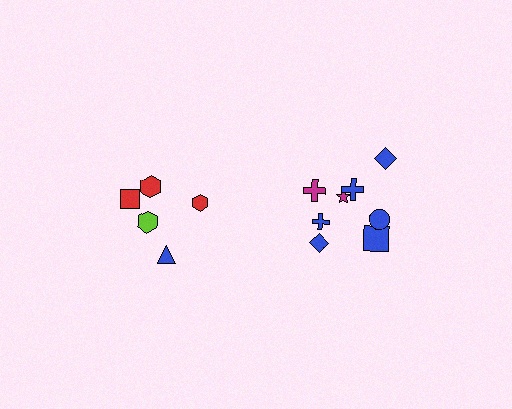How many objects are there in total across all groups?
There are 13 objects.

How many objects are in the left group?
There are 5 objects.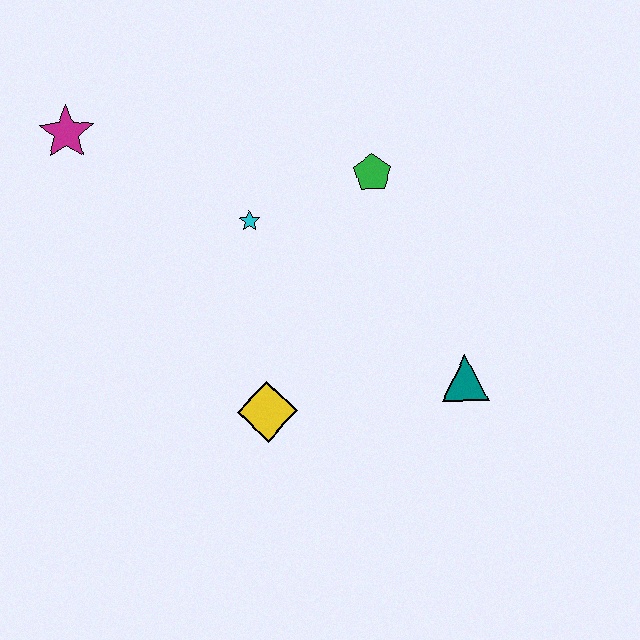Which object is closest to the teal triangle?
The yellow diamond is closest to the teal triangle.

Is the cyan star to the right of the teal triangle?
No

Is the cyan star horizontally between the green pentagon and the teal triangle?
No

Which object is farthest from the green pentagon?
The magenta star is farthest from the green pentagon.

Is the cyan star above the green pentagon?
No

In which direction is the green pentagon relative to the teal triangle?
The green pentagon is above the teal triangle.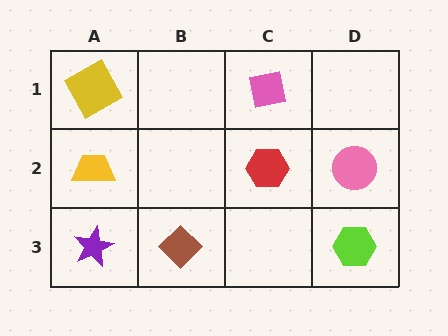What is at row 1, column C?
A pink square.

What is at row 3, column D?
A lime hexagon.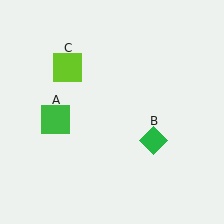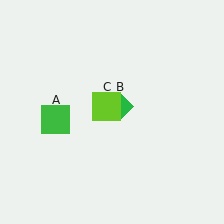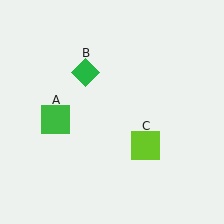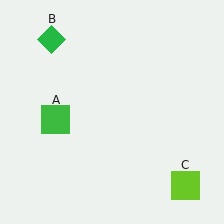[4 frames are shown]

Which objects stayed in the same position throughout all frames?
Green square (object A) remained stationary.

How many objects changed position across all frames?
2 objects changed position: green diamond (object B), lime square (object C).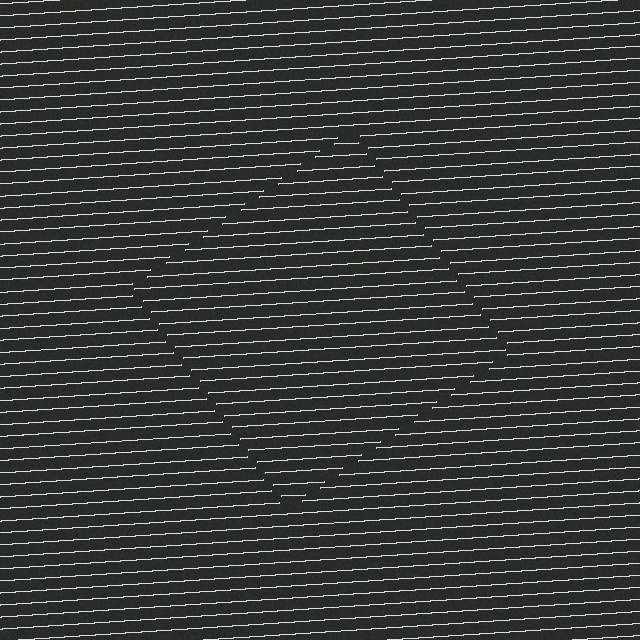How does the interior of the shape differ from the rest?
The interior of the shape contains the same grating, shifted by half a period — the contour is defined by the phase discontinuity where line-ends from the inner and outer gratings abut.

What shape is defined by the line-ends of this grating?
An illusory square. The interior of the shape contains the same grating, shifted by half a period — the contour is defined by the phase discontinuity where line-ends from the inner and outer gratings abut.